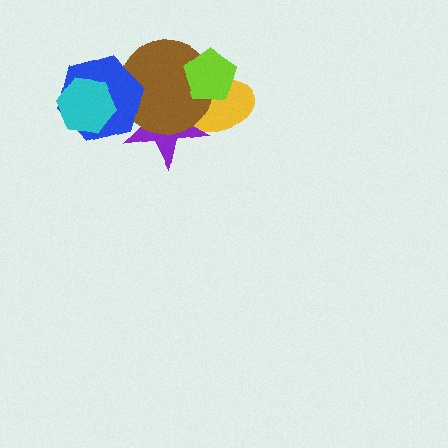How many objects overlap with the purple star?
3 objects overlap with the purple star.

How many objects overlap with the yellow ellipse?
3 objects overlap with the yellow ellipse.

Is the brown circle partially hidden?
Yes, it is partially covered by another shape.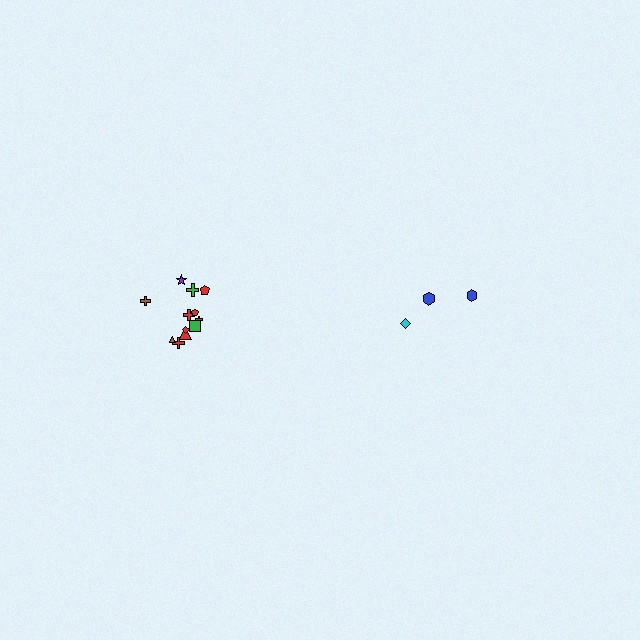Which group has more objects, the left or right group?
The left group.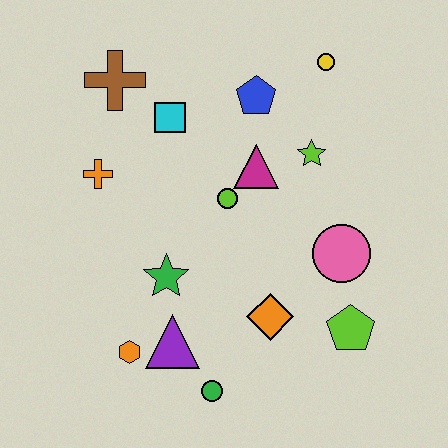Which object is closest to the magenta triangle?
The lime circle is closest to the magenta triangle.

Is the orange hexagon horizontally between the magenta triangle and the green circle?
No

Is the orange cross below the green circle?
No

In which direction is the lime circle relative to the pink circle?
The lime circle is to the left of the pink circle.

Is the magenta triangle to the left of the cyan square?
No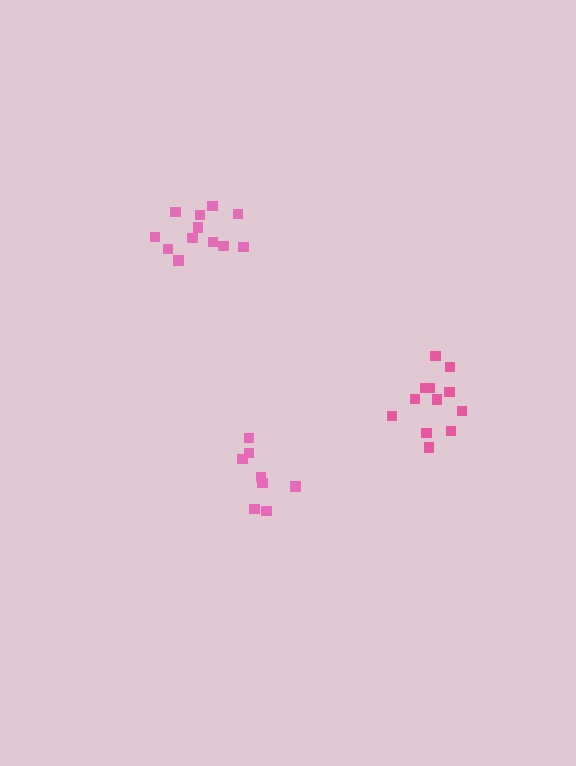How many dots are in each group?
Group 1: 8 dots, Group 2: 12 dots, Group 3: 12 dots (32 total).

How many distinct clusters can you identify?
There are 3 distinct clusters.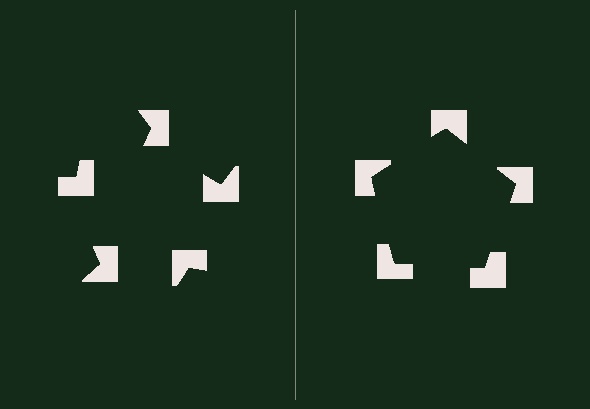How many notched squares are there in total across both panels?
10 — 5 on each side.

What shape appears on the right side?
An illusory pentagon.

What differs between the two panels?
The notched squares are positioned identically on both sides; only the wedge orientations differ. On the right they align to a pentagon; on the left they are misaligned.